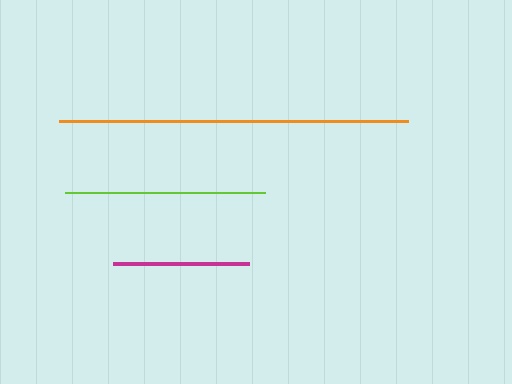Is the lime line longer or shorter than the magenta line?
The lime line is longer than the magenta line.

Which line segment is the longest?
The orange line is the longest at approximately 349 pixels.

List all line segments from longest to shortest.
From longest to shortest: orange, lime, magenta.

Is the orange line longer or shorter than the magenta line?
The orange line is longer than the magenta line.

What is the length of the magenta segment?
The magenta segment is approximately 136 pixels long.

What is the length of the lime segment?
The lime segment is approximately 200 pixels long.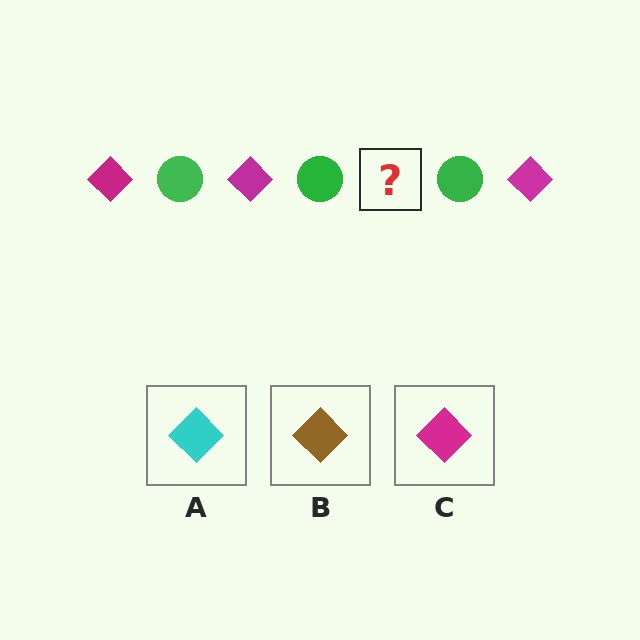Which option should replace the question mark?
Option C.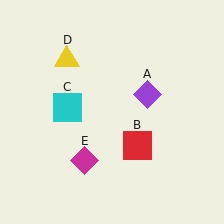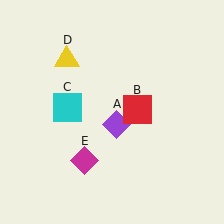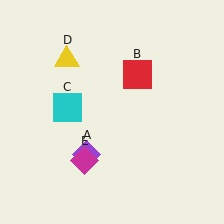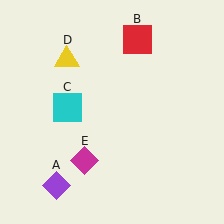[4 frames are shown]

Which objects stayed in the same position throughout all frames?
Cyan square (object C) and yellow triangle (object D) and magenta diamond (object E) remained stationary.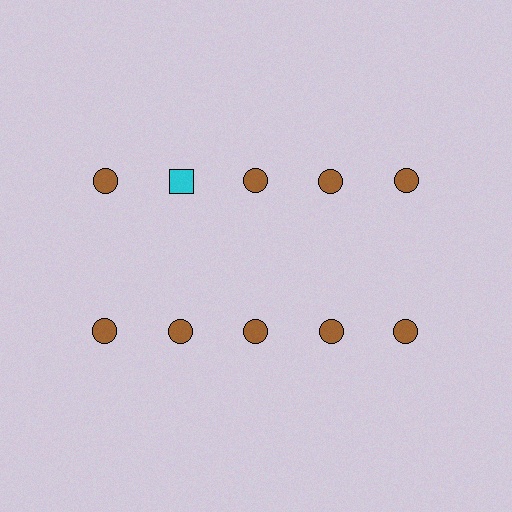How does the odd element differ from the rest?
It differs in both color (cyan instead of brown) and shape (square instead of circle).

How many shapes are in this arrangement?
There are 10 shapes arranged in a grid pattern.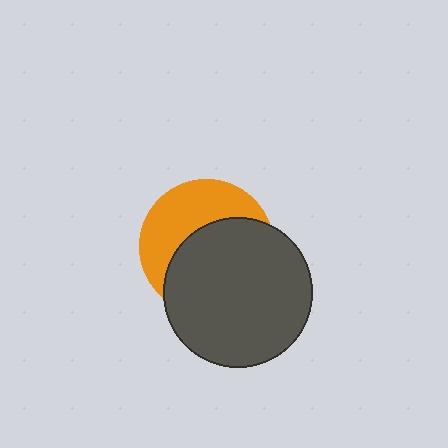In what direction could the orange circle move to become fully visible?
The orange circle could move toward the upper-left. That would shift it out from behind the dark gray circle entirely.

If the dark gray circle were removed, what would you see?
You would see the complete orange circle.